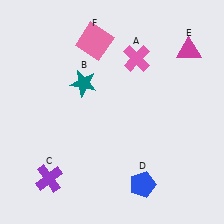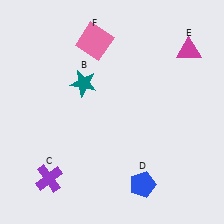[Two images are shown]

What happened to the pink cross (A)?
The pink cross (A) was removed in Image 2. It was in the top-right area of Image 1.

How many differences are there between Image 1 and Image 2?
There is 1 difference between the two images.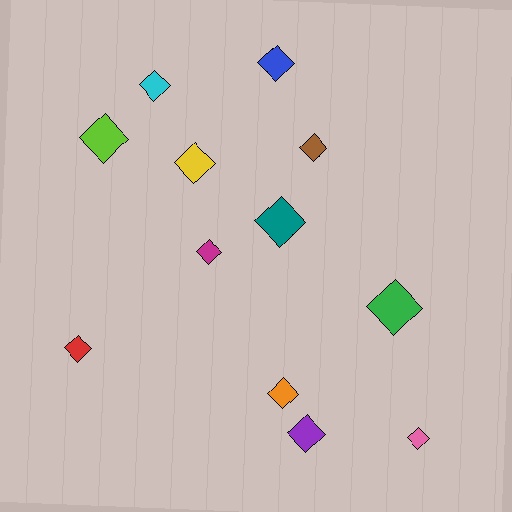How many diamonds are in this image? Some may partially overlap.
There are 12 diamonds.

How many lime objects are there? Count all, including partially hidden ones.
There is 1 lime object.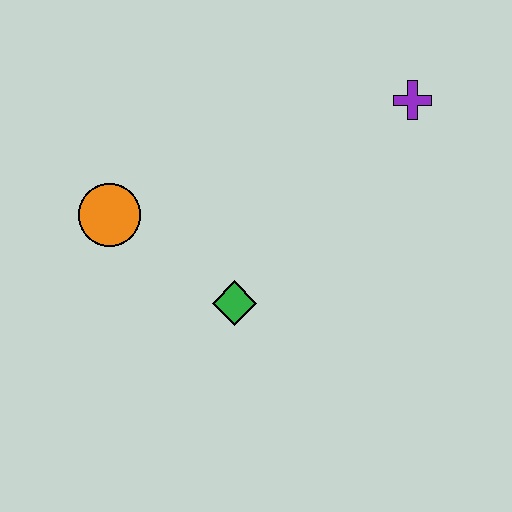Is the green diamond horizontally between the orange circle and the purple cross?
Yes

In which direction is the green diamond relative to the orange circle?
The green diamond is to the right of the orange circle.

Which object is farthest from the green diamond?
The purple cross is farthest from the green diamond.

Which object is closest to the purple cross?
The green diamond is closest to the purple cross.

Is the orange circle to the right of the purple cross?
No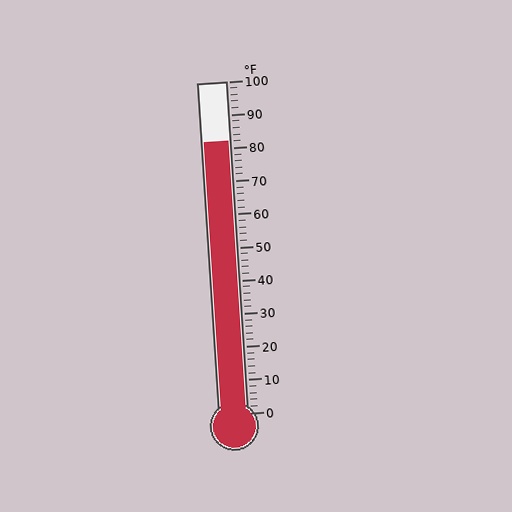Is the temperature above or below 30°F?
The temperature is above 30°F.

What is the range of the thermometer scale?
The thermometer scale ranges from 0°F to 100°F.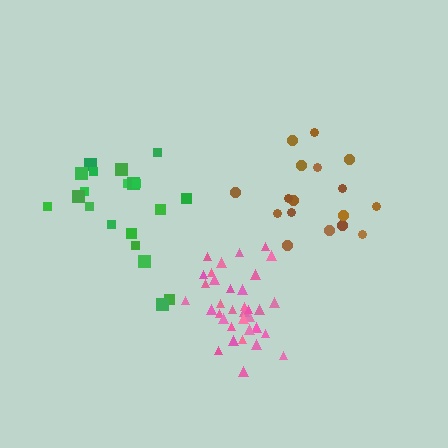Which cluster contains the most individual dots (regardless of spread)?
Pink (35).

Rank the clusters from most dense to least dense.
pink, brown, green.